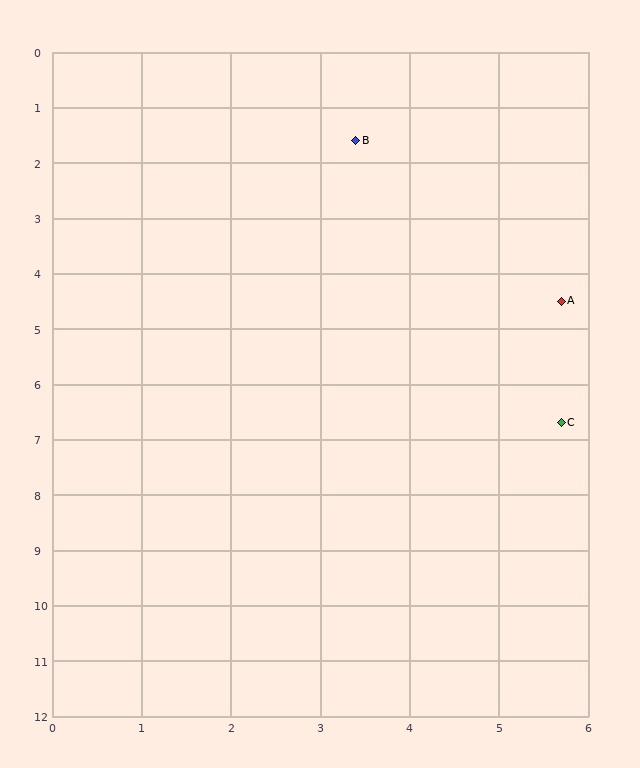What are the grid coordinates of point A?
Point A is at approximately (5.7, 4.5).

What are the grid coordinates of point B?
Point B is at approximately (3.4, 1.6).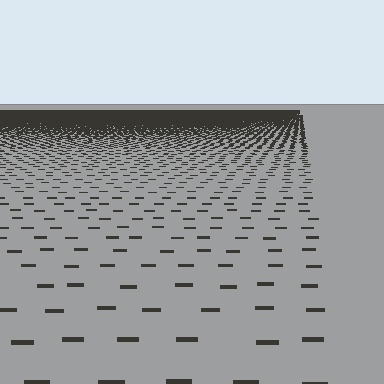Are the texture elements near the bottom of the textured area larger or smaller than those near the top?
Larger. Near the bottom, elements are closer to the viewer and appear at a bigger on-screen size.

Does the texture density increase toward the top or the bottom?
Density increases toward the top.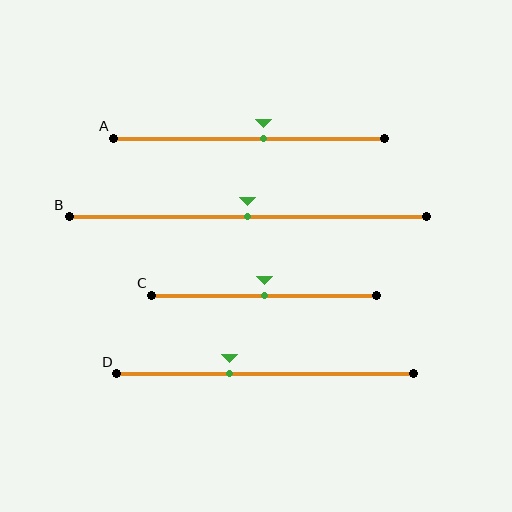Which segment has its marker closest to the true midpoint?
Segment B has its marker closest to the true midpoint.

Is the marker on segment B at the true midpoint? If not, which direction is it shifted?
Yes, the marker on segment B is at the true midpoint.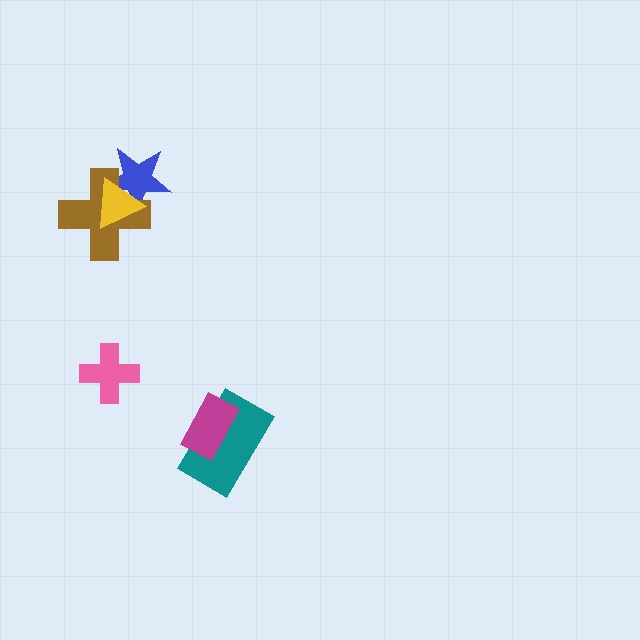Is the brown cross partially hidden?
Yes, it is partially covered by another shape.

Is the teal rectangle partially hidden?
Yes, it is partially covered by another shape.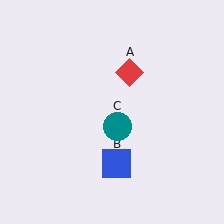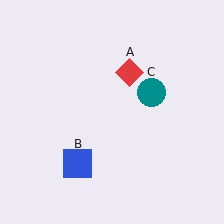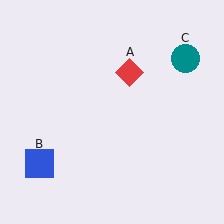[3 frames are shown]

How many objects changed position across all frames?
2 objects changed position: blue square (object B), teal circle (object C).